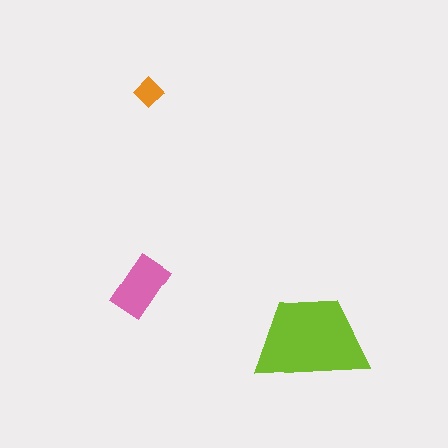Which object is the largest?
The lime trapezoid.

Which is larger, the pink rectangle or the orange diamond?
The pink rectangle.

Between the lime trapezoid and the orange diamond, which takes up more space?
The lime trapezoid.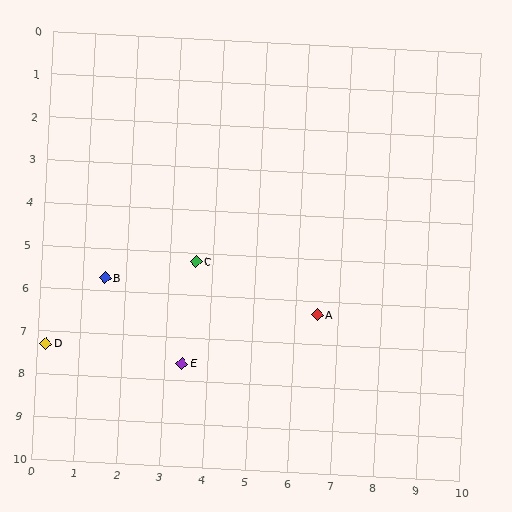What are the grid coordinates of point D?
Point D is at approximately (0.2, 7.3).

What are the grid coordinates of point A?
Point A is at approximately (6.5, 6.3).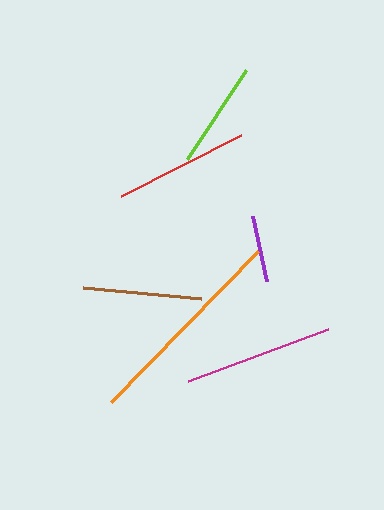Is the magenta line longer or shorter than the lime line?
The magenta line is longer than the lime line.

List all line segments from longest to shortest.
From longest to shortest: orange, magenta, red, brown, lime, purple.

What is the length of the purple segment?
The purple segment is approximately 66 pixels long.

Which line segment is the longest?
The orange line is the longest at approximately 210 pixels.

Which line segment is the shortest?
The purple line is the shortest at approximately 66 pixels.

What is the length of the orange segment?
The orange segment is approximately 210 pixels long.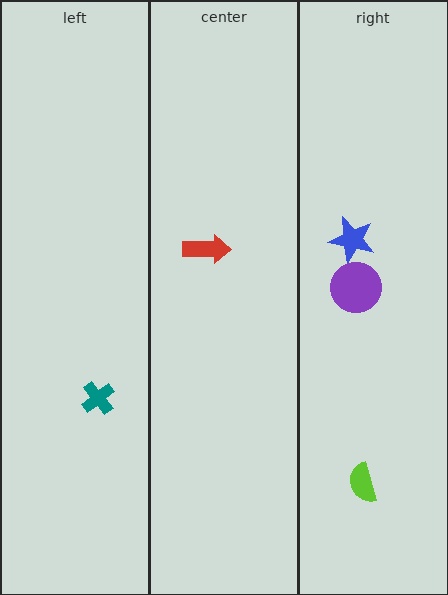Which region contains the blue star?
The right region.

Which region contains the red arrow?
The center region.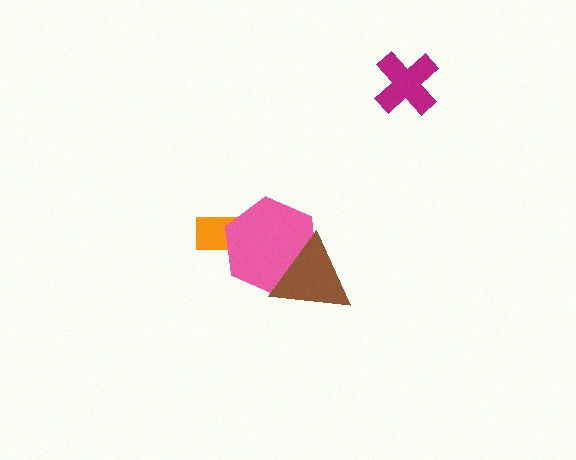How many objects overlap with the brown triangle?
1 object overlaps with the brown triangle.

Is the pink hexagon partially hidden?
Yes, it is partially covered by another shape.